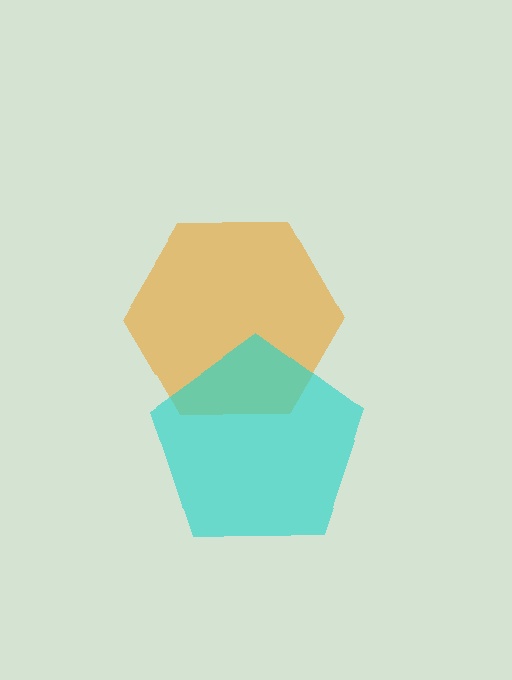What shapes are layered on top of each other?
The layered shapes are: an orange hexagon, a cyan pentagon.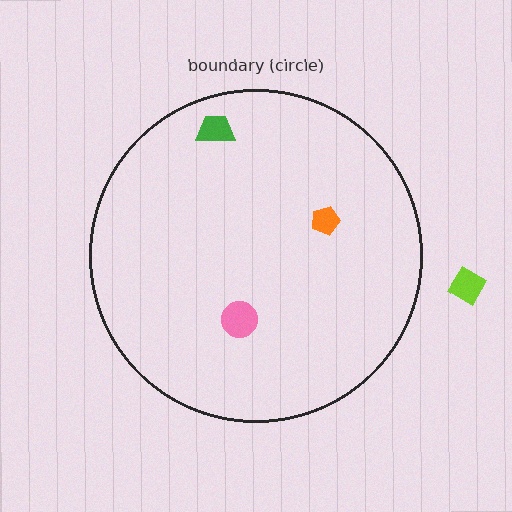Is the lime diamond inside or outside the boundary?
Outside.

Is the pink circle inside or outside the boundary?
Inside.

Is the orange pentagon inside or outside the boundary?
Inside.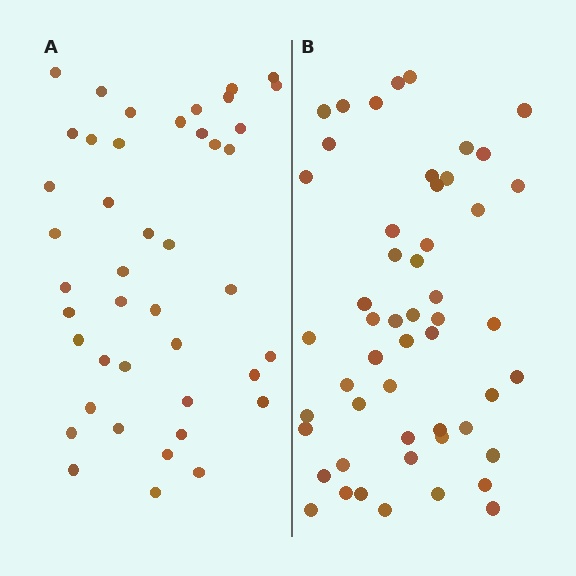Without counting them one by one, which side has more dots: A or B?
Region B (the right region) has more dots.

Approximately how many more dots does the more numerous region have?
Region B has roughly 8 or so more dots than region A.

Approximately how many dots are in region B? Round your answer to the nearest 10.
About 50 dots. (The exact count is 52, which rounds to 50.)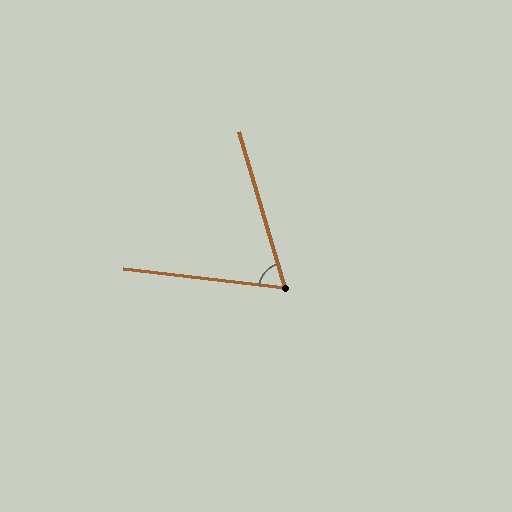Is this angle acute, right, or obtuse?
It is acute.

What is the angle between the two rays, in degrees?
Approximately 67 degrees.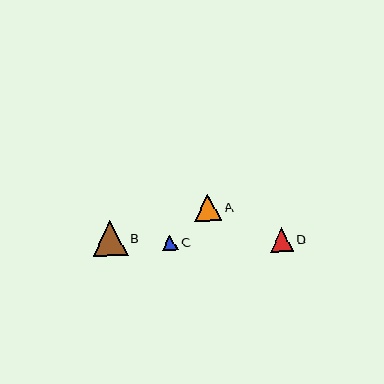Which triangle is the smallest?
Triangle C is the smallest with a size of approximately 16 pixels.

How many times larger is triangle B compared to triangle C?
Triangle B is approximately 2.3 times the size of triangle C.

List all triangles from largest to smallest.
From largest to smallest: B, A, D, C.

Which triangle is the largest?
Triangle B is the largest with a size of approximately 35 pixels.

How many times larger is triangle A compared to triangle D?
Triangle A is approximately 1.2 times the size of triangle D.